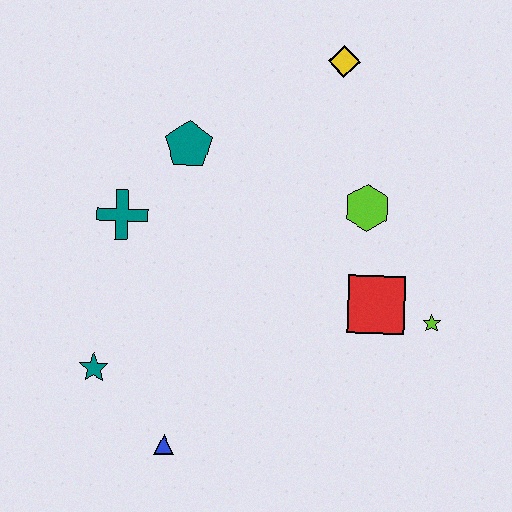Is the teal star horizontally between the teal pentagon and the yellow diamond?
No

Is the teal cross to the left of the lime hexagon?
Yes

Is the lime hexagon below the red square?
No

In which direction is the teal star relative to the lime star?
The teal star is to the left of the lime star.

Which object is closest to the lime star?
The red square is closest to the lime star.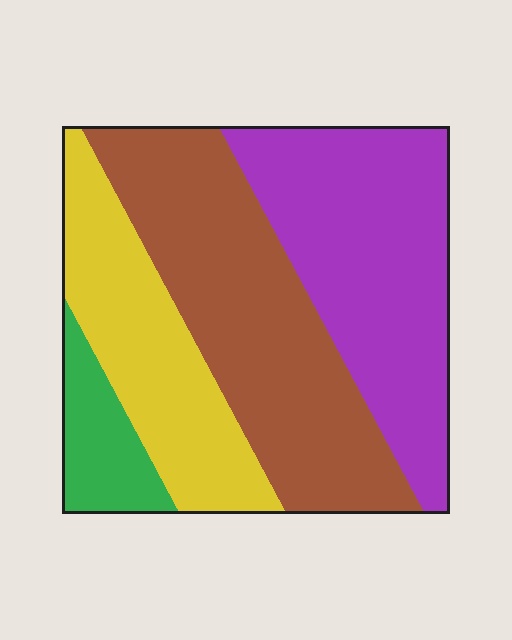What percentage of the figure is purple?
Purple covers roughly 35% of the figure.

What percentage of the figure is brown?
Brown covers around 35% of the figure.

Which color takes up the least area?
Green, at roughly 10%.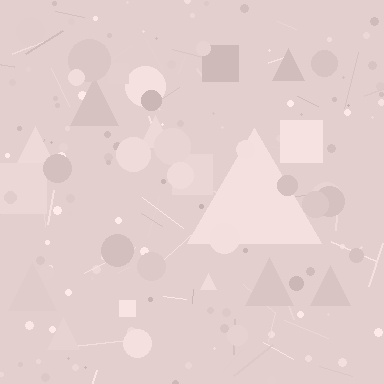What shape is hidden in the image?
A triangle is hidden in the image.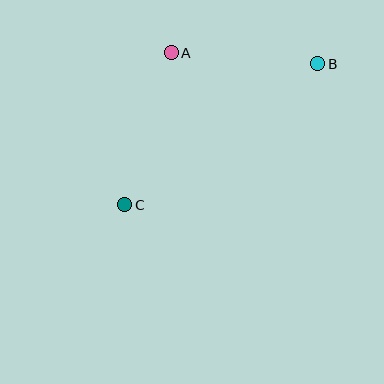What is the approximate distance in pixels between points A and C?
The distance between A and C is approximately 159 pixels.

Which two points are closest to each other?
Points A and B are closest to each other.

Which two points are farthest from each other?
Points B and C are farthest from each other.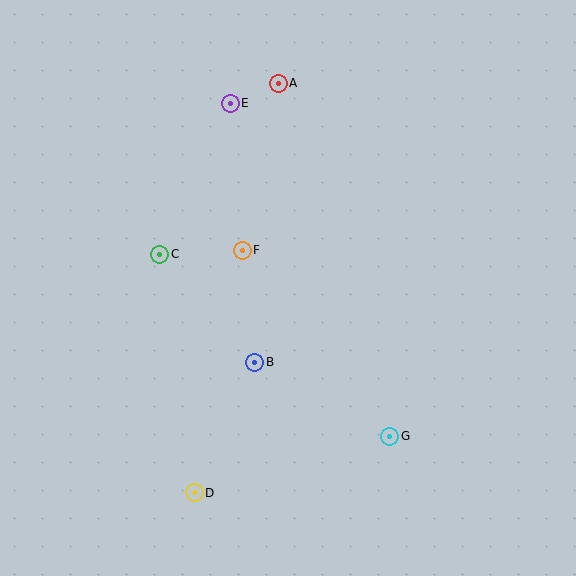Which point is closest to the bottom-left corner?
Point D is closest to the bottom-left corner.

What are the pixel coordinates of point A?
Point A is at (278, 83).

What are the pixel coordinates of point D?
Point D is at (194, 493).